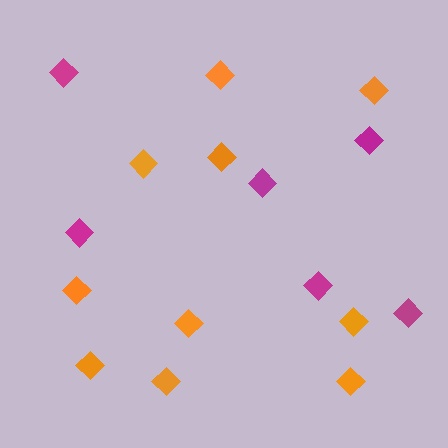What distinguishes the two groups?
There are 2 groups: one group of orange diamonds (10) and one group of magenta diamonds (6).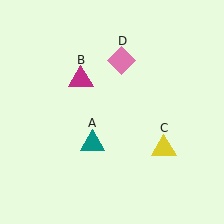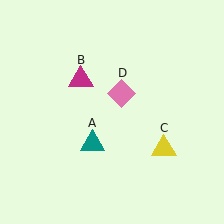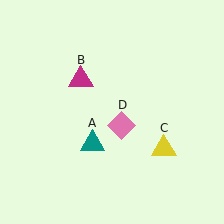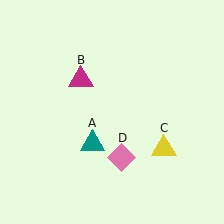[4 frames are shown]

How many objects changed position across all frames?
1 object changed position: pink diamond (object D).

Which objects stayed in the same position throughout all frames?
Teal triangle (object A) and magenta triangle (object B) and yellow triangle (object C) remained stationary.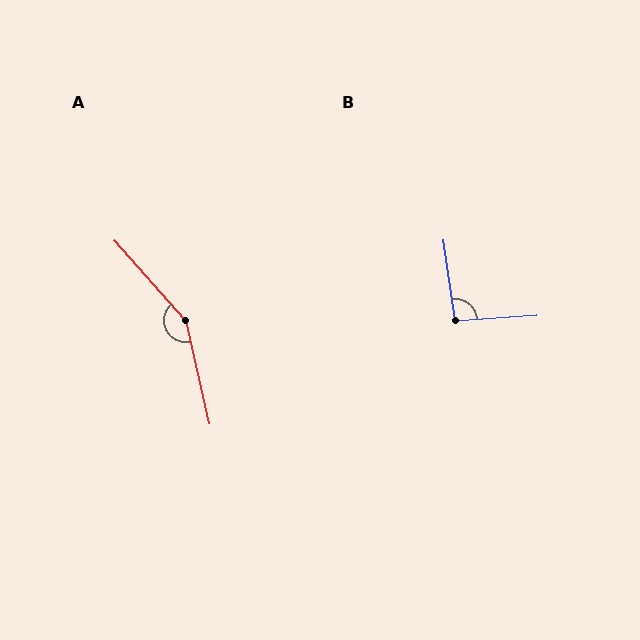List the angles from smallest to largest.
B (94°), A (151°).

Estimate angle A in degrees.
Approximately 151 degrees.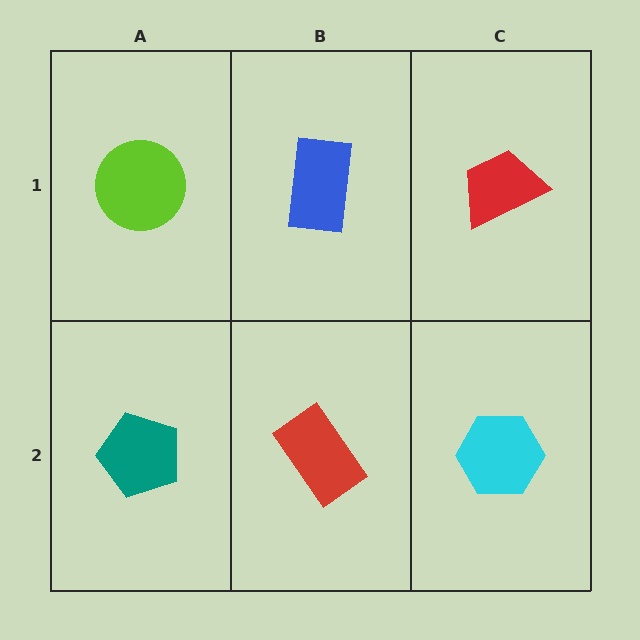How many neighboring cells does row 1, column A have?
2.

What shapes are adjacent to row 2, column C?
A red trapezoid (row 1, column C), a red rectangle (row 2, column B).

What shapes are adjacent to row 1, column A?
A teal pentagon (row 2, column A), a blue rectangle (row 1, column B).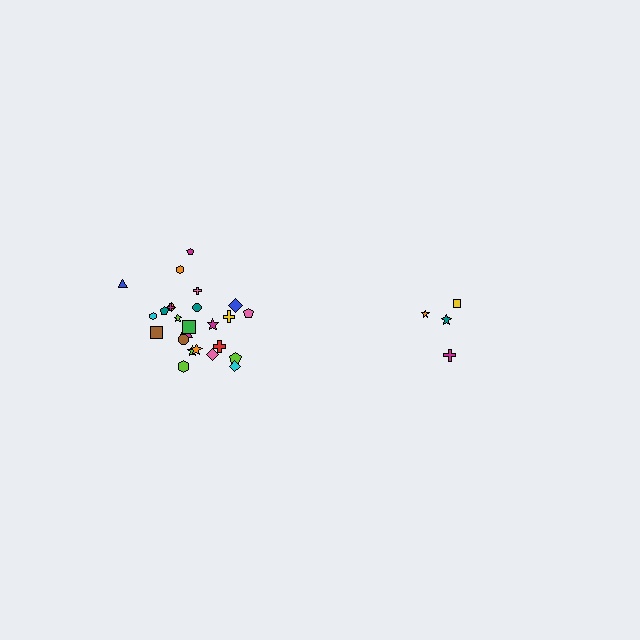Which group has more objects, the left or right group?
The left group.